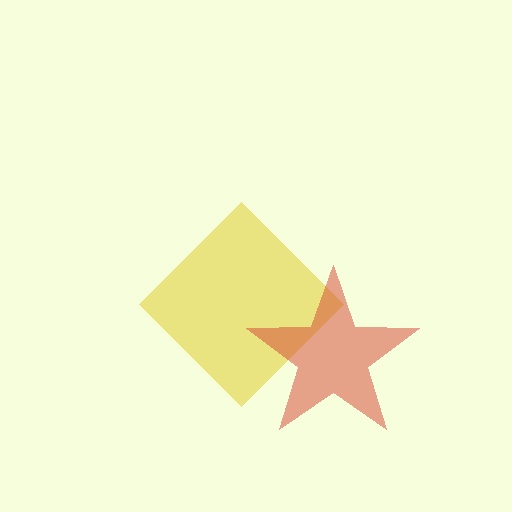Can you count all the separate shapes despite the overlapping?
Yes, there are 2 separate shapes.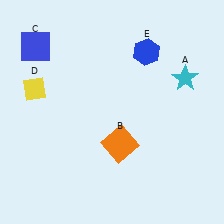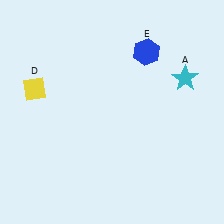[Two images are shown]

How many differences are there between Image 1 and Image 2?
There are 2 differences between the two images.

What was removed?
The orange square (B), the blue square (C) were removed in Image 2.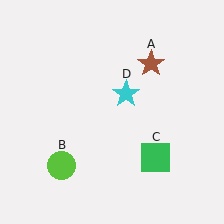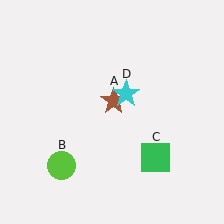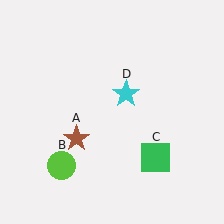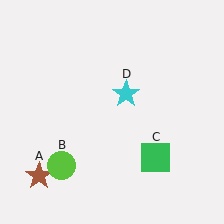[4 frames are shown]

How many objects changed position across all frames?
1 object changed position: brown star (object A).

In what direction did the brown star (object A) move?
The brown star (object A) moved down and to the left.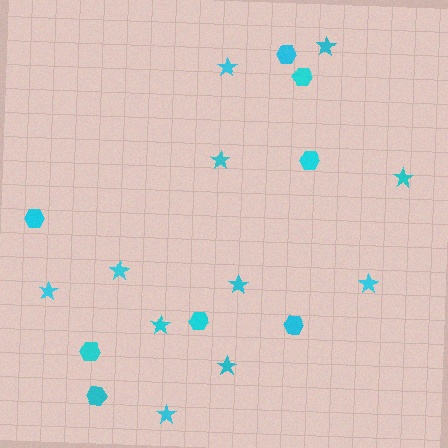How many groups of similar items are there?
There are 2 groups: one group of stars (11) and one group of hexagons (8).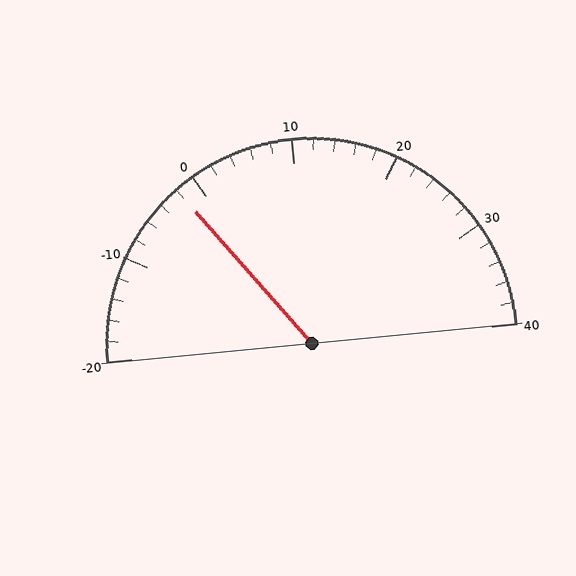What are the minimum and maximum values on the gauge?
The gauge ranges from -20 to 40.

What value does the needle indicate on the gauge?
The needle indicates approximately -2.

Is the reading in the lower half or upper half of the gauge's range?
The reading is in the lower half of the range (-20 to 40).